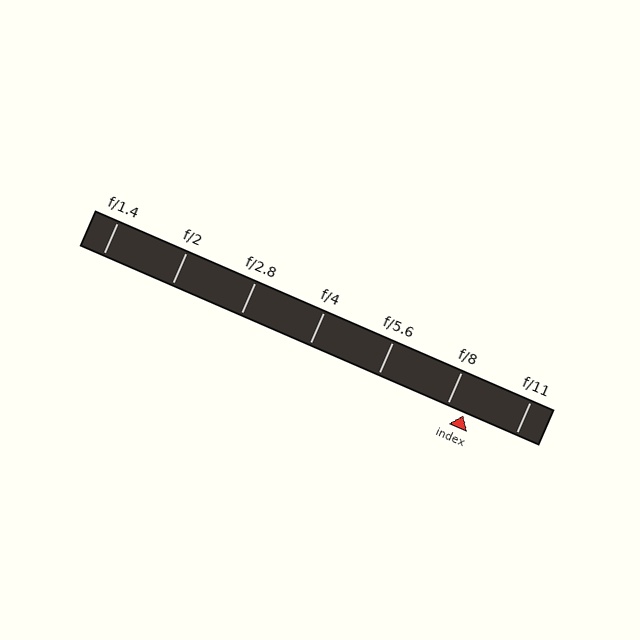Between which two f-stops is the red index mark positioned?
The index mark is between f/8 and f/11.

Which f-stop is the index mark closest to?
The index mark is closest to f/8.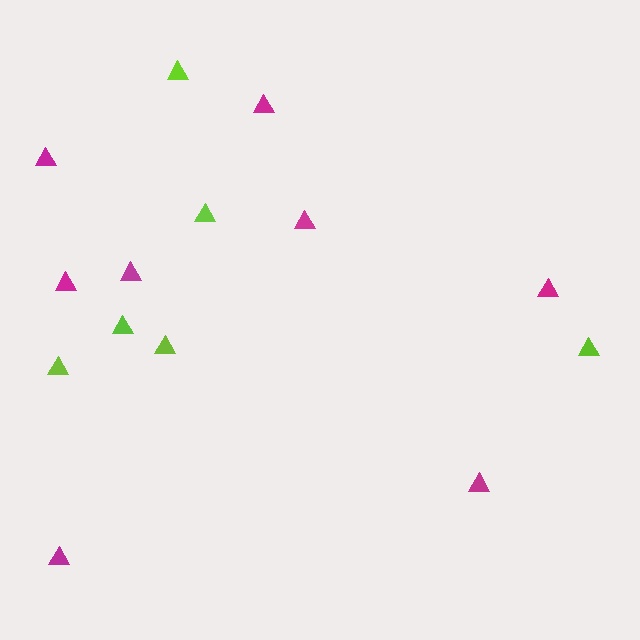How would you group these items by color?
There are 2 groups: one group of lime triangles (6) and one group of magenta triangles (8).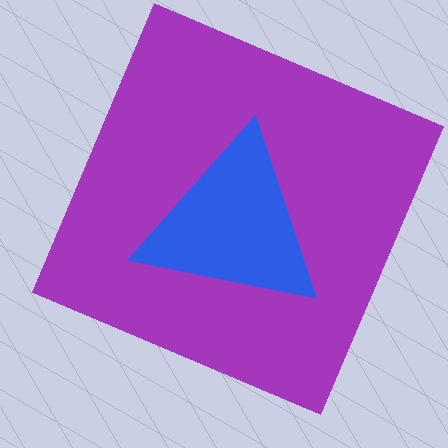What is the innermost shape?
The blue triangle.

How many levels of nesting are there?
2.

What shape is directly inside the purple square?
The blue triangle.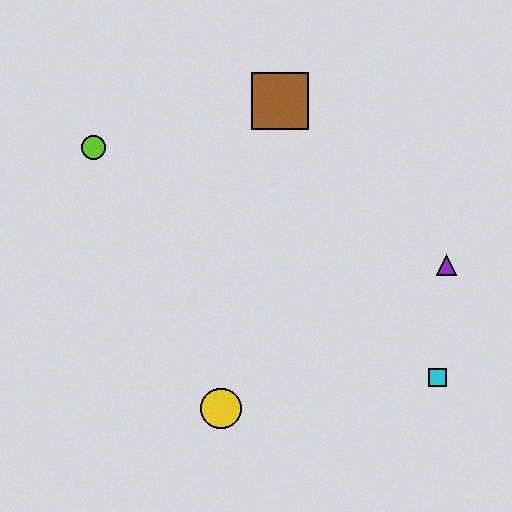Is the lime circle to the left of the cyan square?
Yes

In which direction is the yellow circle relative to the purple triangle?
The yellow circle is to the left of the purple triangle.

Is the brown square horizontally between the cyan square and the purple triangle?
No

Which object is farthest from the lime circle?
The cyan square is farthest from the lime circle.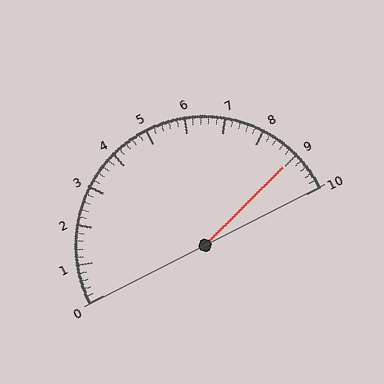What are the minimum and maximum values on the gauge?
The gauge ranges from 0 to 10.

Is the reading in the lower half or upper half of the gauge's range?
The reading is in the upper half of the range (0 to 10).